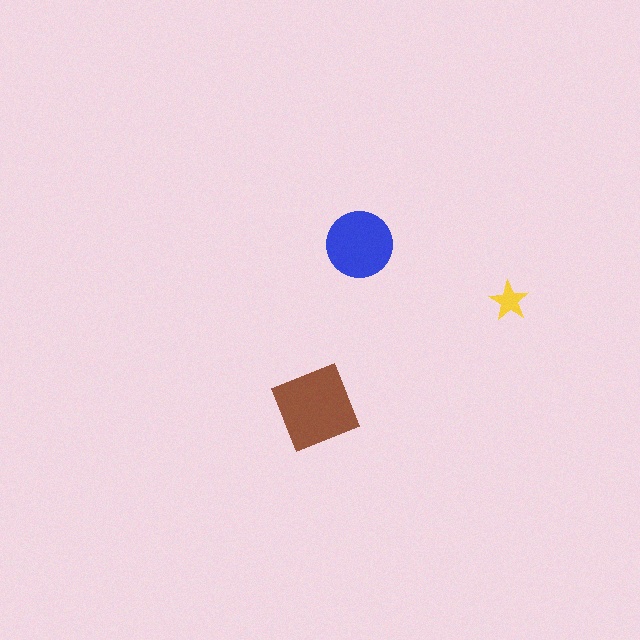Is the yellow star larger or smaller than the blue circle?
Smaller.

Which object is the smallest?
The yellow star.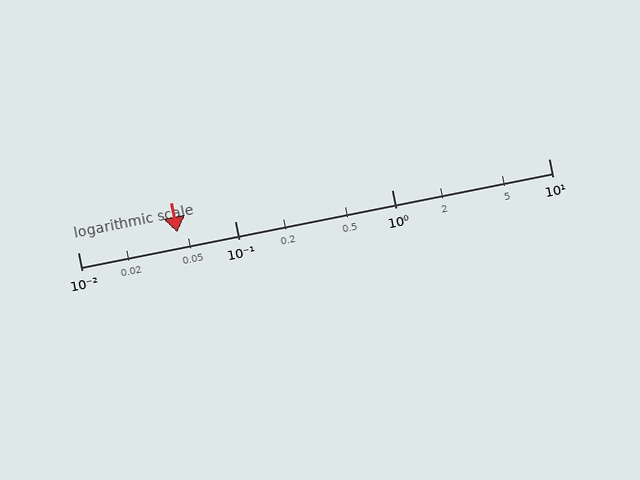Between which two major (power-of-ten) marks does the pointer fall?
The pointer is between 0.01 and 0.1.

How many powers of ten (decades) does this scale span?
The scale spans 3 decades, from 0.01 to 10.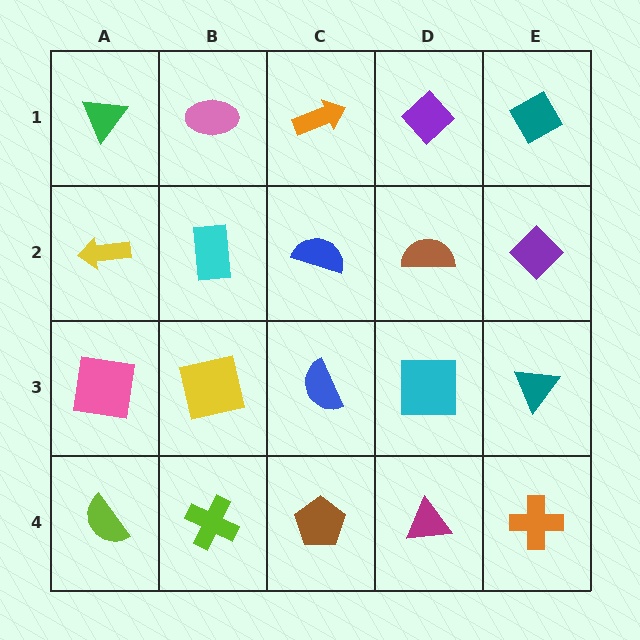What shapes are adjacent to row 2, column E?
A teal diamond (row 1, column E), a teal triangle (row 3, column E), a brown semicircle (row 2, column D).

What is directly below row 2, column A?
A pink square.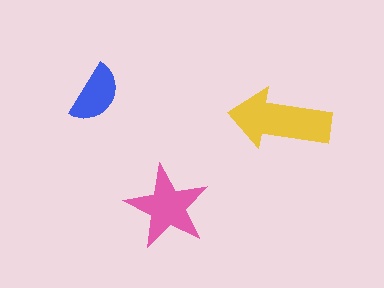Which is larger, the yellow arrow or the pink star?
The yellow arrow.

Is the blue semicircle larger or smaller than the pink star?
Smaller.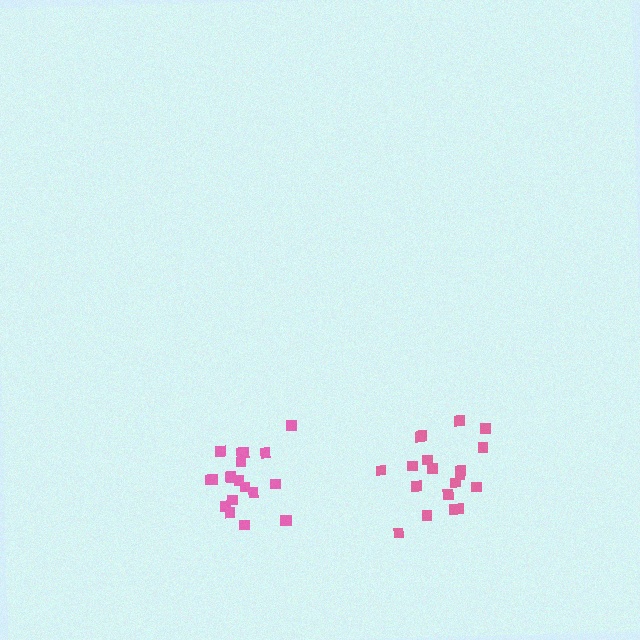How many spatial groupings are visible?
There are 2 spatial groupings.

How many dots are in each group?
Group 1: 20 dots, Group 2: 19 dots (39 total).